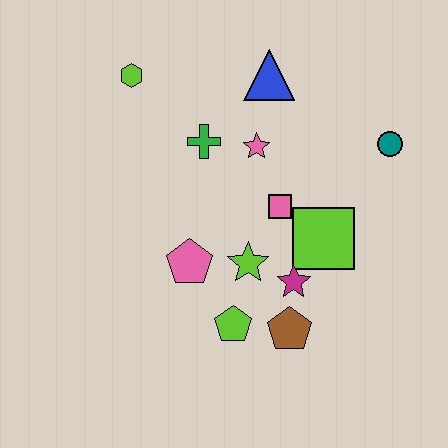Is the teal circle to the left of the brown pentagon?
No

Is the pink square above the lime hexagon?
No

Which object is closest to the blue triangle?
The pink star is closest to the blue triangle.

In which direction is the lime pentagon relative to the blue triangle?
The lime pentagon is below the blue triangle.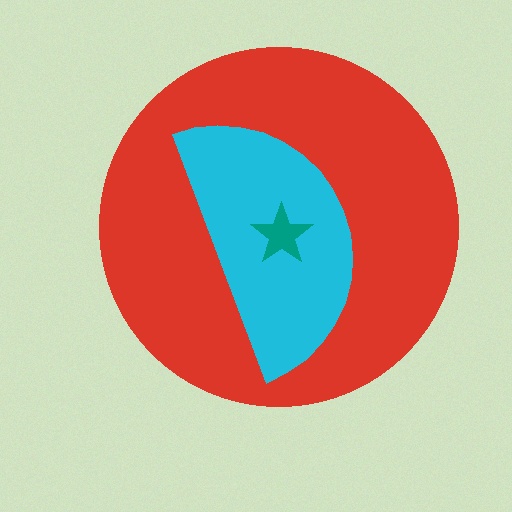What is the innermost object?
The teal star.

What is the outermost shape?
The red circle.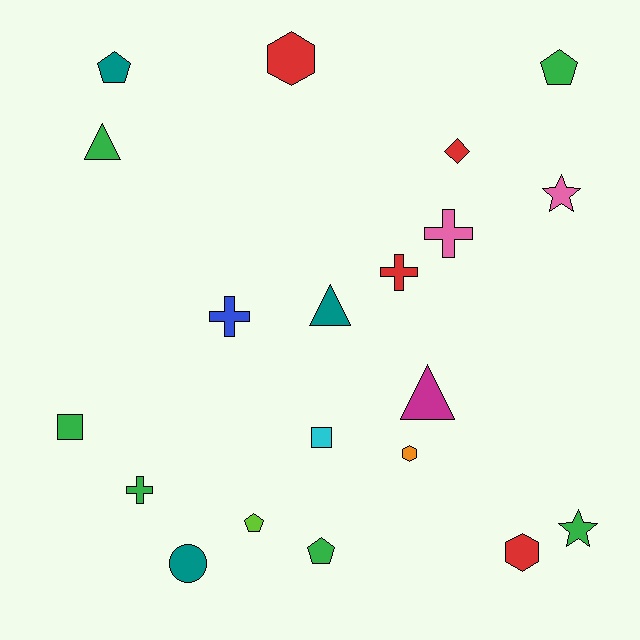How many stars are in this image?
There are 2 stars.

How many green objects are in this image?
There are 6 green objects.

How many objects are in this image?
There are 20 objects.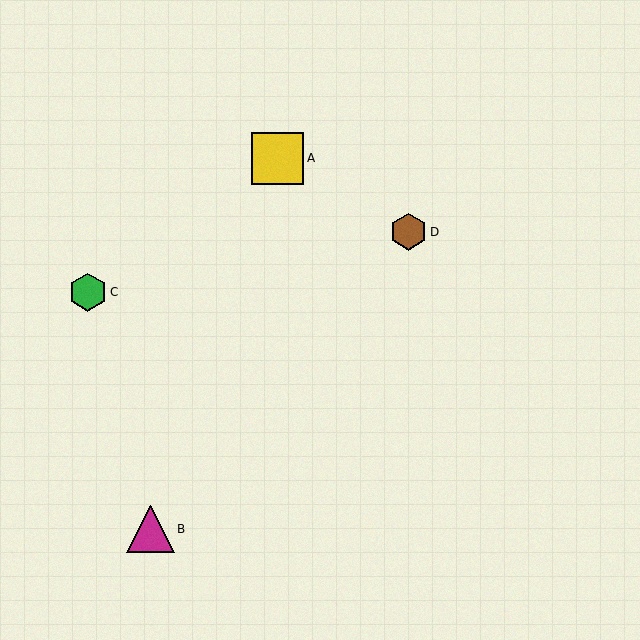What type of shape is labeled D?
Shape D is a brown hexagon.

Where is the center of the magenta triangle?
The center of the magenta triangle is at (151, 529).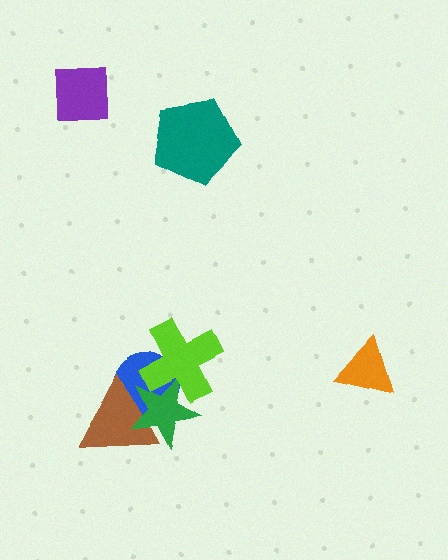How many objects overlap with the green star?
3 objects overlap with the green star.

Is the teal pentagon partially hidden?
No, no other shape covers it.